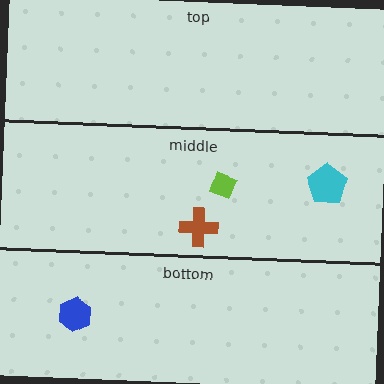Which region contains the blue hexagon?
The bottom region.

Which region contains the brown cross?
The middle region.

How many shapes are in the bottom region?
1.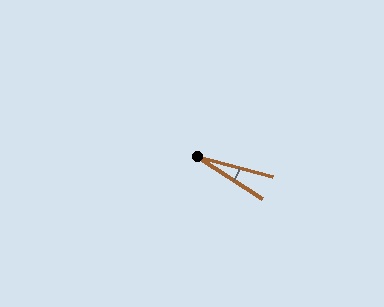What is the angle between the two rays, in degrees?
Approximately 18 degrees.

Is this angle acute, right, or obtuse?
It is acute.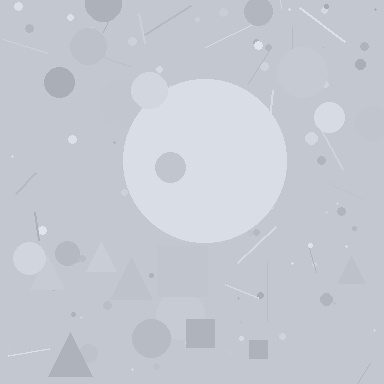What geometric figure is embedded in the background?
A circle is embedded in the background.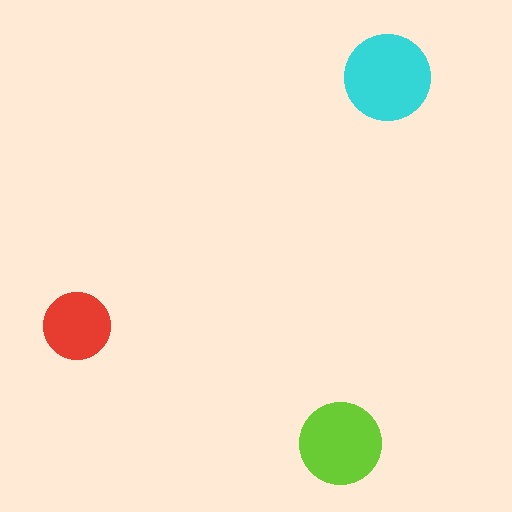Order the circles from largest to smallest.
the cyan one, the lime one, the red one.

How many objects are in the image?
There are 3 objects in the image.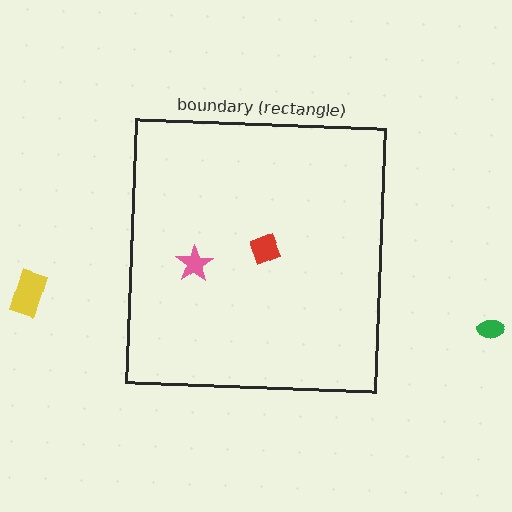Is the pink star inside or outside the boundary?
Inside.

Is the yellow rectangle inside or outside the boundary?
Outside.